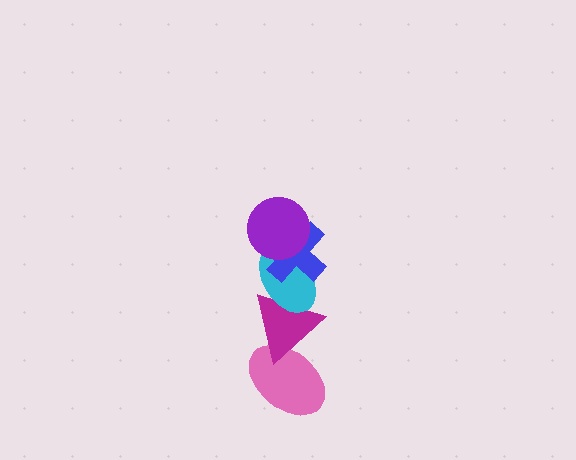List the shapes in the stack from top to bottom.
From top to bottom: the purple circle, the blue cross, the cyan ellipse, the magenta triangle, the pink ellipse.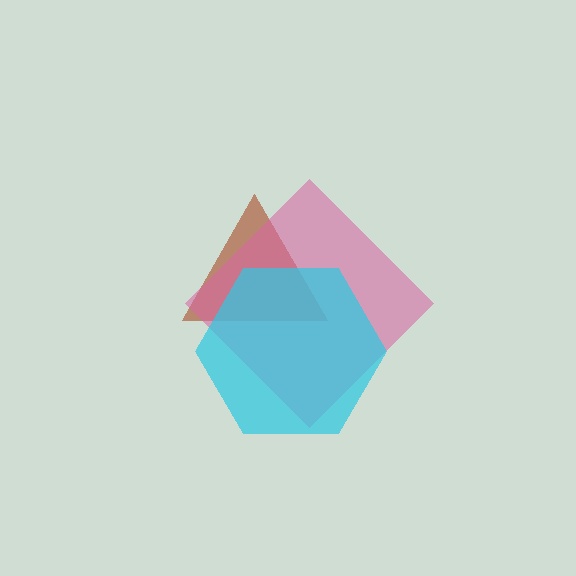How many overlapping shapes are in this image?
There are 3 overlapping shapes in the image.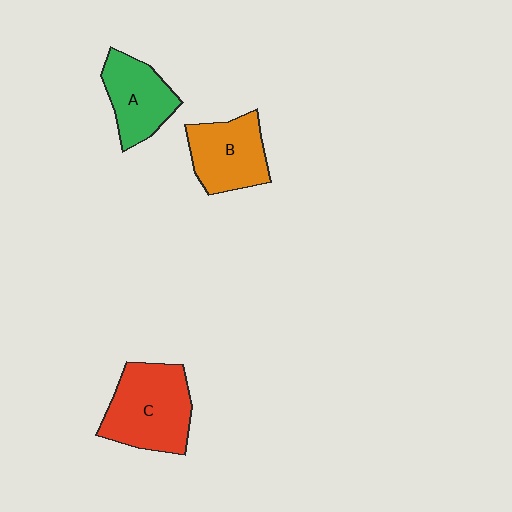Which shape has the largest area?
Shape C (red).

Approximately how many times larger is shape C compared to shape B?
Approximately 1.3 times.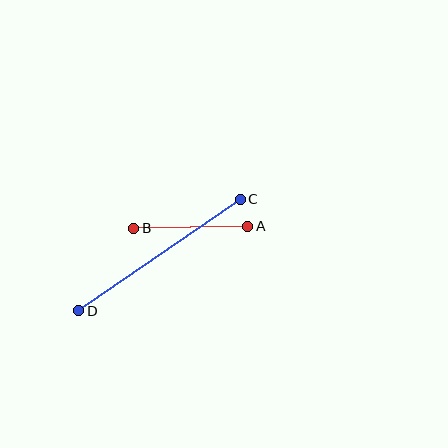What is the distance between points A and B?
The distance is approximately 114 pixels.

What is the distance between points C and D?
The distance is approximately 196 pixels.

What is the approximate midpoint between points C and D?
The midpoint is at approximately (159, 255) pixels.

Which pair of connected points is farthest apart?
Points C and D are farthest apart.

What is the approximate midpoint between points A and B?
The midpoint is at approximately (191, 227) pixels.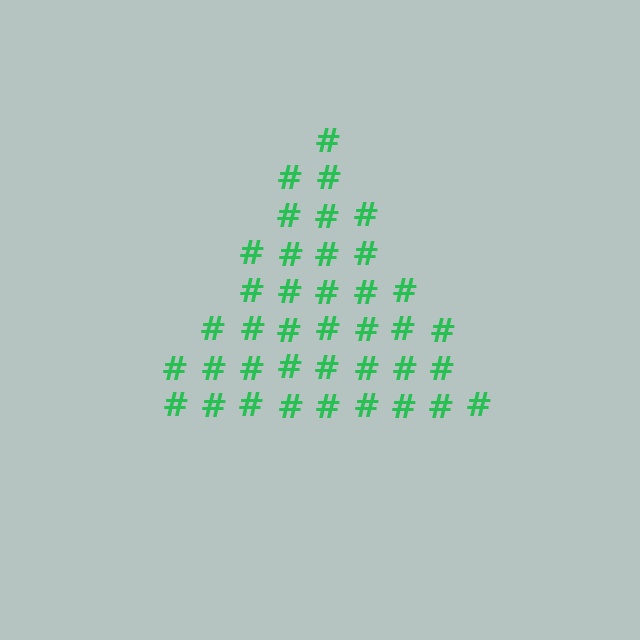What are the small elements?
The small elements are hash symbols.